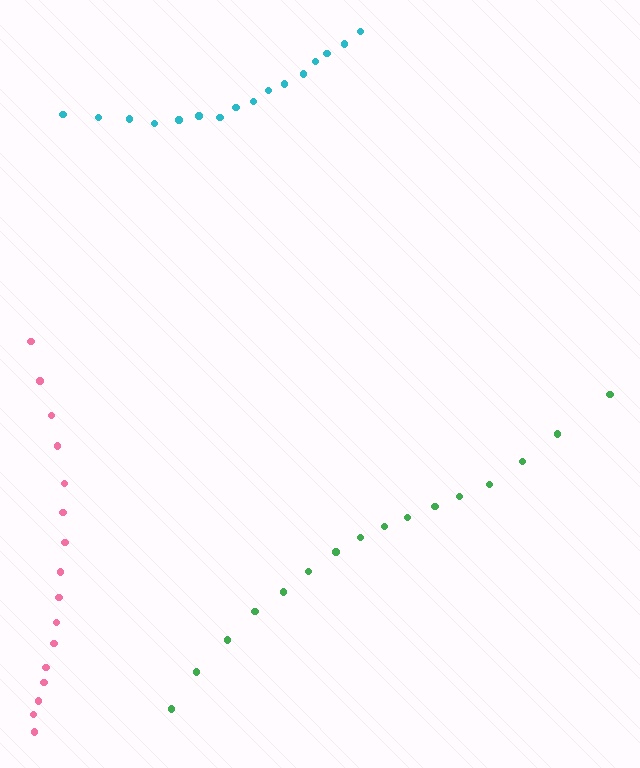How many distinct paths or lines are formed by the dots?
There are 3 distinct paths.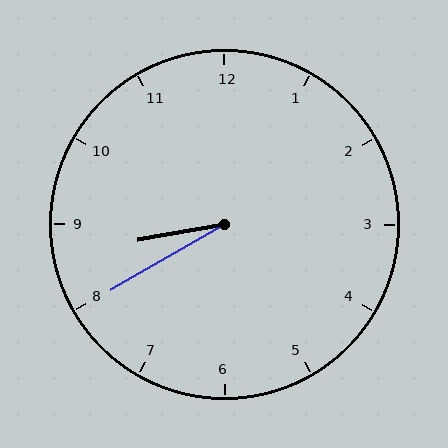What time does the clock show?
8:40.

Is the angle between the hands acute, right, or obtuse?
It is acute.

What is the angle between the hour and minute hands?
Approximately 20 degrees.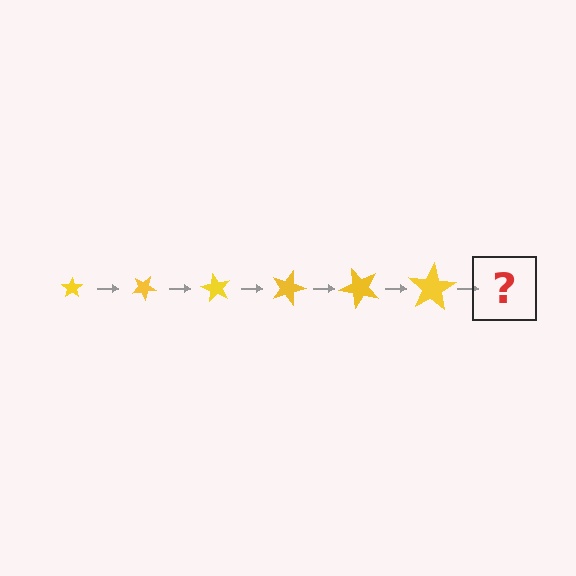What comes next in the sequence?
The next element should be a star, larger than the previous one and rotated 180 degrees from the start.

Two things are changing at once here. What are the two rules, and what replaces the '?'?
The two rules are that the star grows larger each step and it rotates 30 degrees each step. The '?' should be a star, larger than the previous one and rotated 180 degrees from the start.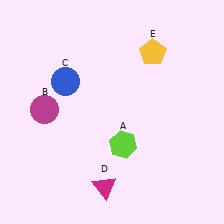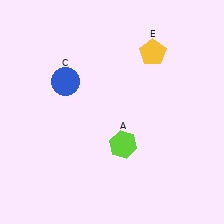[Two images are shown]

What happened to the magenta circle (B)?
The magenta circle (B) was removed in Image 2. It was in the top-left area of Image 1.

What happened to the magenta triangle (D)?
The magenta triangle (D) was removed in Image 2. It was in the bottom-left area of Image 1.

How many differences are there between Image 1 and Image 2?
There are 2 differences between the two images.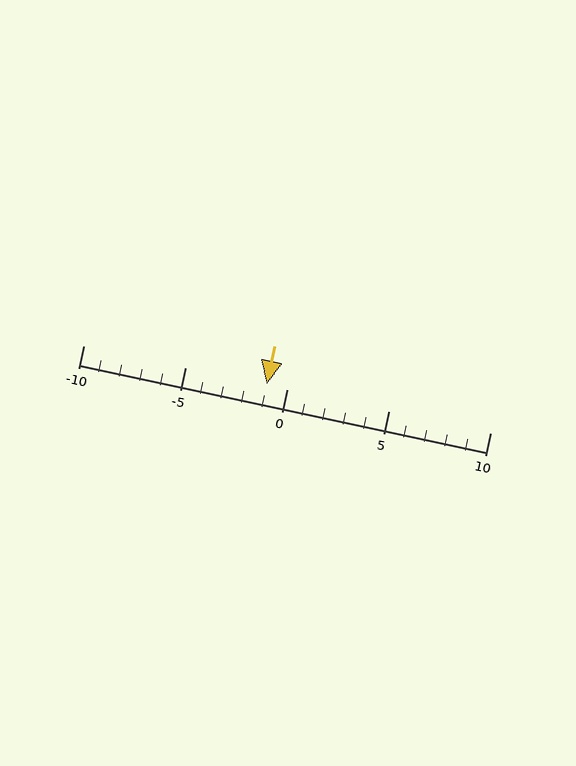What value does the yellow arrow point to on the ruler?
The yellow arrow points to approximately -1.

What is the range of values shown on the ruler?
The ruler shows values from -10 to 10.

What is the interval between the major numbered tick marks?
The major tick marks are spaced 5 units apart.